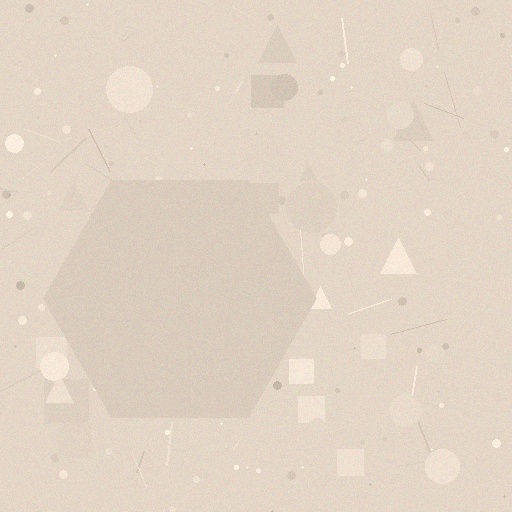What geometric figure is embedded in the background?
A hexagon is embedded in the background.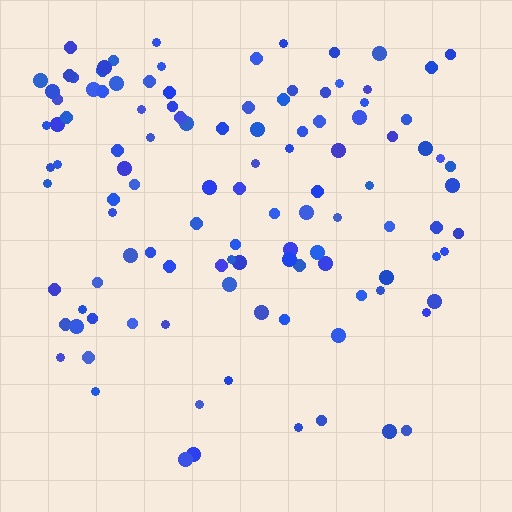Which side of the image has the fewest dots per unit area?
The bottom.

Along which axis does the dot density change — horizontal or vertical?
Vertical.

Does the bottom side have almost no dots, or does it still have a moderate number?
Still a moderate number, just noticeably fewer than the top.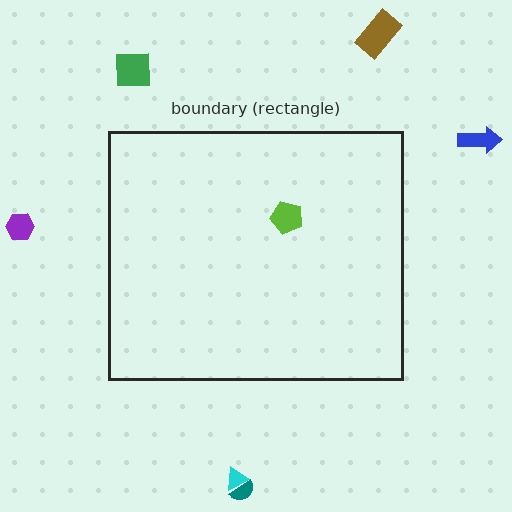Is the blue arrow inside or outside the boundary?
Outside.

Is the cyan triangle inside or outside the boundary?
Outside.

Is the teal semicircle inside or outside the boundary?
Outside.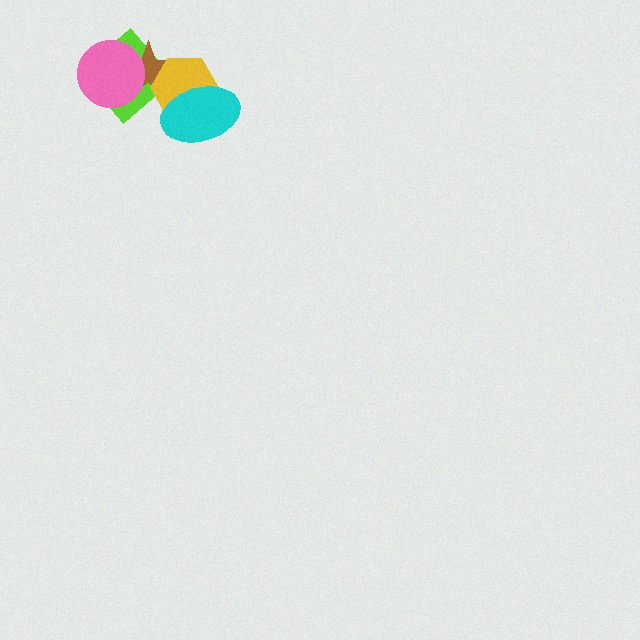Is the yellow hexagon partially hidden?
Yes, it is partially covered by another shape.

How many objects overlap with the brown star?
3 objects overlap with the brown star.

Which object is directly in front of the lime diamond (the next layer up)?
The brown star is directly in front of the lime diamond.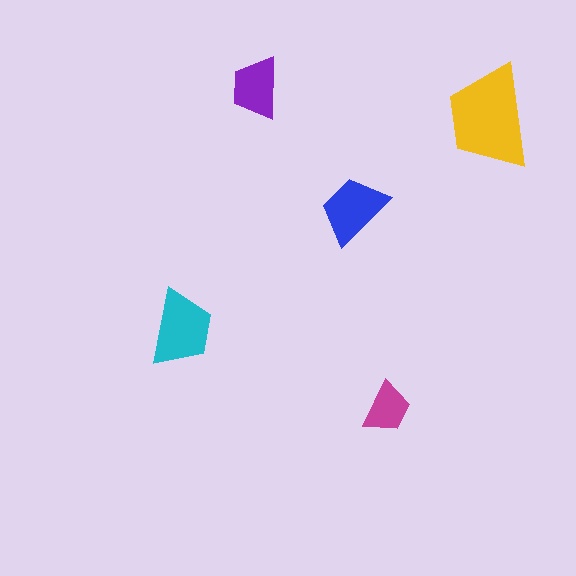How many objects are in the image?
There are 5 objects in the image.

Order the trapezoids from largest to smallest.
the yellow one, the cyan one, the blue one, the purple one, the magenta one.